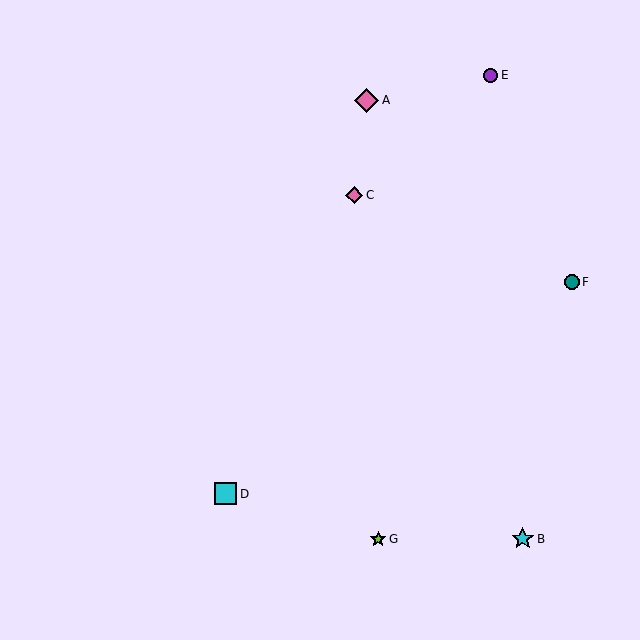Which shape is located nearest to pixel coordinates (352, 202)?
The pink diamond (labeled C) at (354, 195) is nearest to that location.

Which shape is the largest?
The pink diamond (labeled A) is the largest.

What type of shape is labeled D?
Shape D is a cyan square.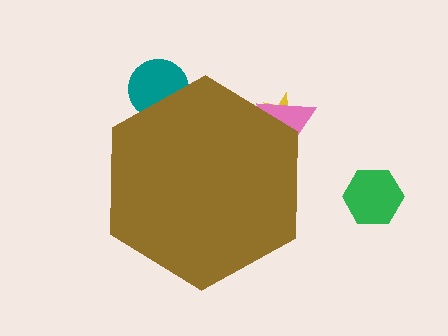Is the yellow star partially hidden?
Yes, the yellow star is partially hidden behind the brown hexagon.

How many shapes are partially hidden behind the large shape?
3 shapes are partially hidden.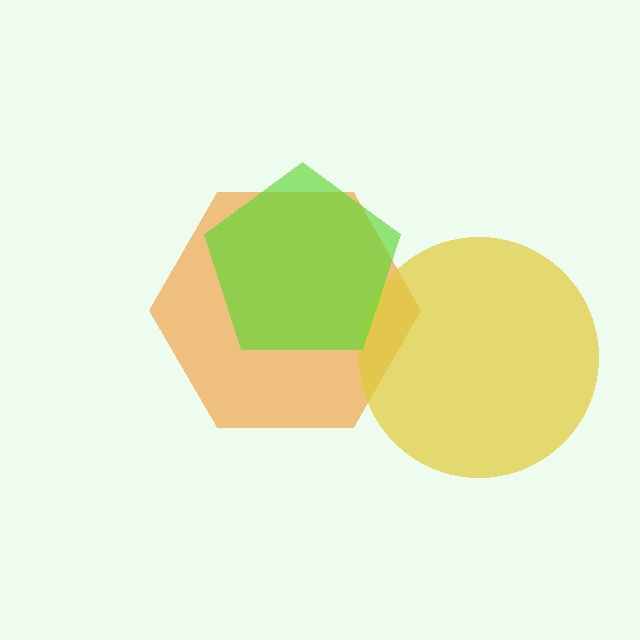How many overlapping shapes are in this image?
There are 3 overlapping shapes in the image.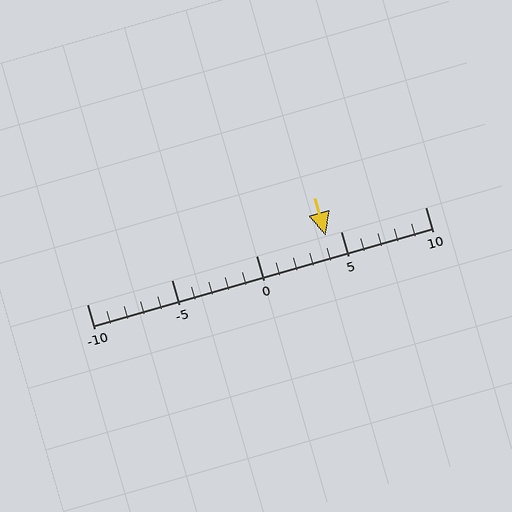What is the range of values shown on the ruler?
The ruler shows values from -10 to 10.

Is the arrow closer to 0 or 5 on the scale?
The arrow is closer to 5.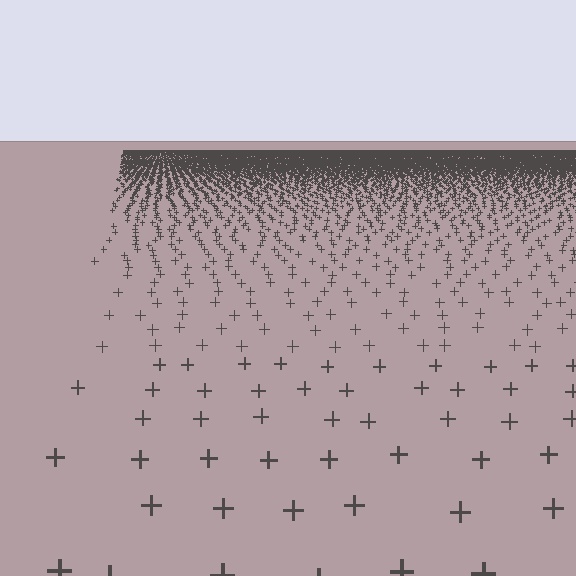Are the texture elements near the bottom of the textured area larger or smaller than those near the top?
Larger. Near the bottom, elements are closer to the viewer and appear at a bigger on-screen size.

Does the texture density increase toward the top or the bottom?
Density increases toward the top.